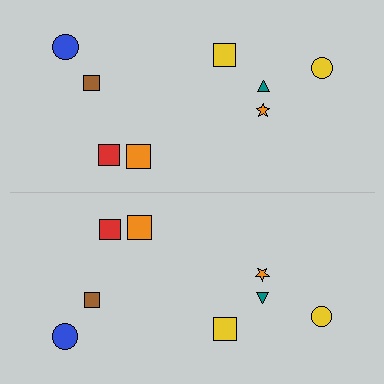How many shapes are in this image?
There are 16 shapes in this image.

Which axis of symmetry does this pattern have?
The pattern has a horizontal axis of symmetry running through the center of the image.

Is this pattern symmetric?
Yes, this pattern has bilateral (reflection) symmetry.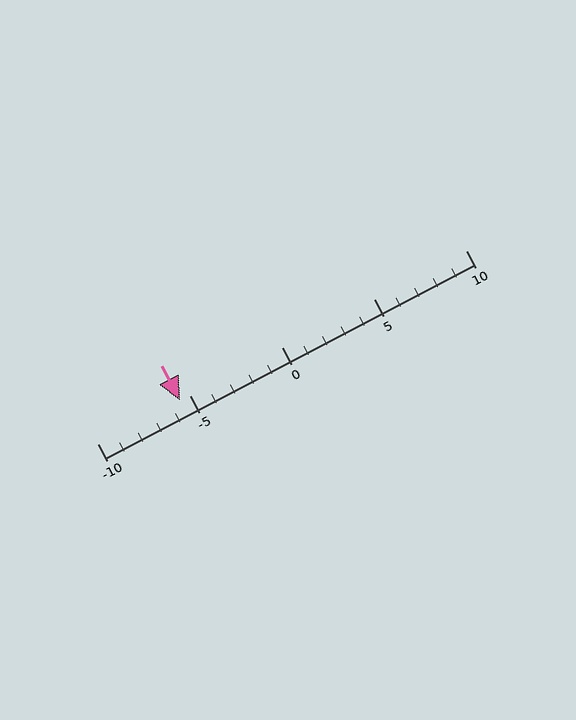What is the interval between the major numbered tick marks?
The major tick marks are spaced 5 units apart.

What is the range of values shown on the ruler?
The ruler shows values from -10 to 10.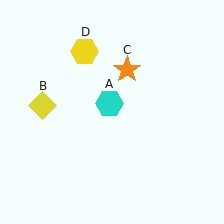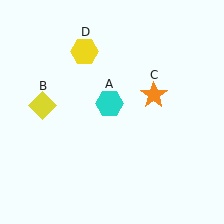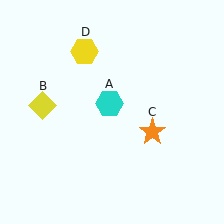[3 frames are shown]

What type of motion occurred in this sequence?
The orange star (object C) rotated clockwise around the center of the scene.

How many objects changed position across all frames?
1 object changed position: orange star (object C).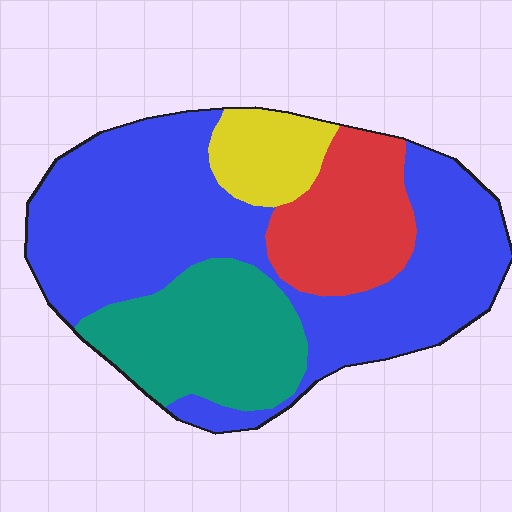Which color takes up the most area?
Blue, at roughly 55%.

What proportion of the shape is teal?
Teal takes up about one fifth (1/5) of the shape.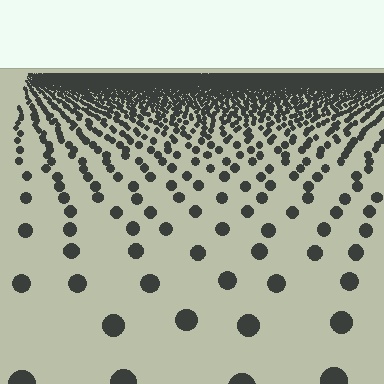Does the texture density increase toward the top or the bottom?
Density increases toward the top.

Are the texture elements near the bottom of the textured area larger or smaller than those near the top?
Larger. Near the bottom, elements are closer to the viewer and appear at a bigger on-screen size.